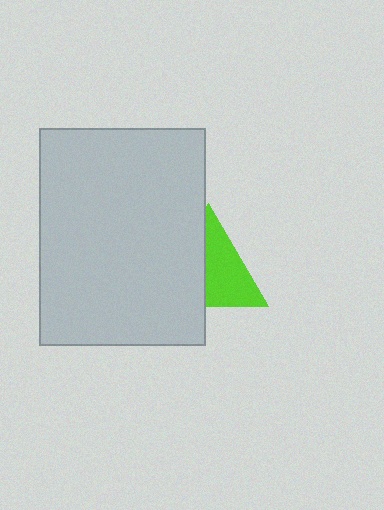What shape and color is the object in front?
The object in front is a light gray rectangle.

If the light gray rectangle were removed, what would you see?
You would see the complete lime triangle.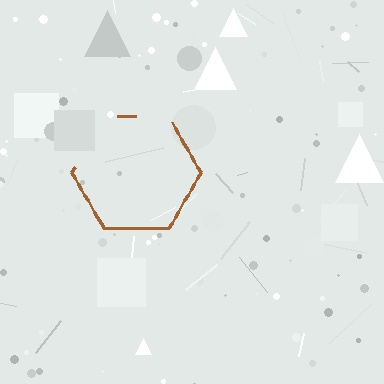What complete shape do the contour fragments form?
The contour fragments form a hexagon.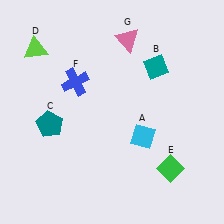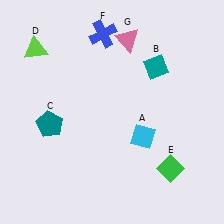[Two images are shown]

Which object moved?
The blue cross (F) moved up.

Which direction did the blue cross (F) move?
The blue cross (F) moved up.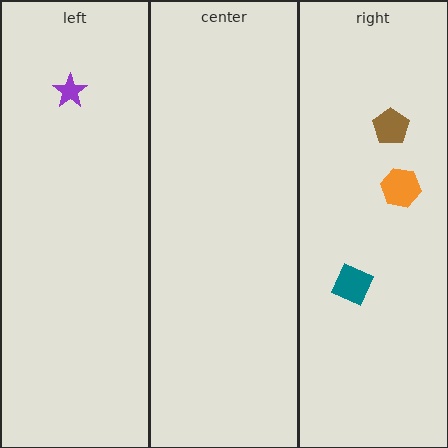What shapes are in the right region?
The orange hexagon, the teal square, the brown pentagon.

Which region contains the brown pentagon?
The right region.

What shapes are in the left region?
The purple star.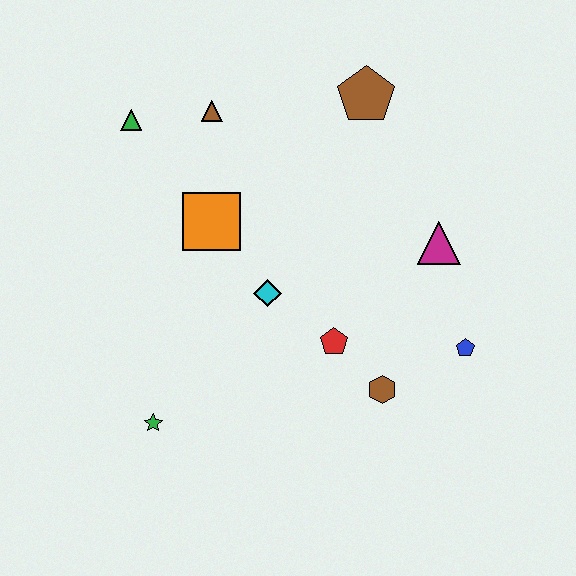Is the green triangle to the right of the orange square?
No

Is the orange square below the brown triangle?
Yes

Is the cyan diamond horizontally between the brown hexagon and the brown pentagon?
No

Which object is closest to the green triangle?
The brown triangle is closest to the green triangle.